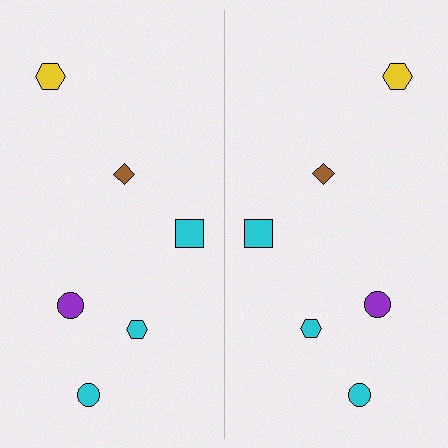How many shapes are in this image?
There are 12 shapes in this image.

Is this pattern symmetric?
Yes, this pattern has bilateral (reflection) symmetry.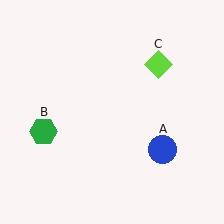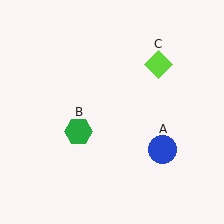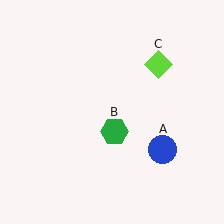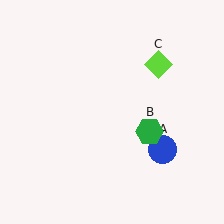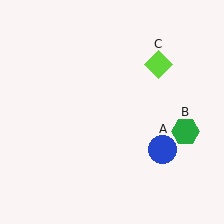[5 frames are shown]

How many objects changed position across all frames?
1 object changed position: green hexagon (object B).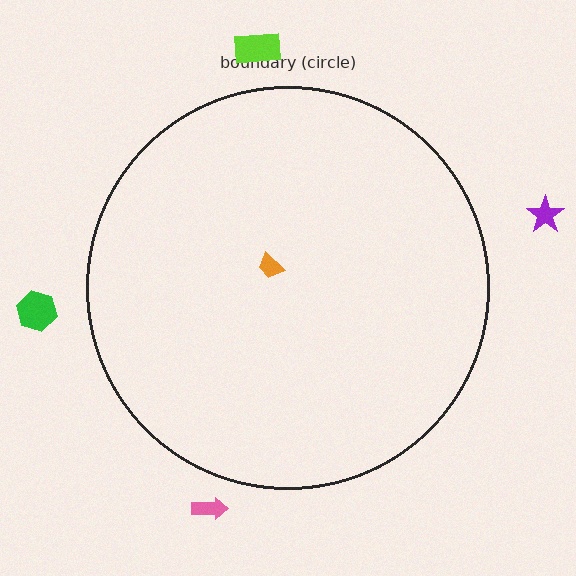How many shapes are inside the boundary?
1 inside, 4 outside.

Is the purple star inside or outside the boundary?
Outside.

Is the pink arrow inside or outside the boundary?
Outside.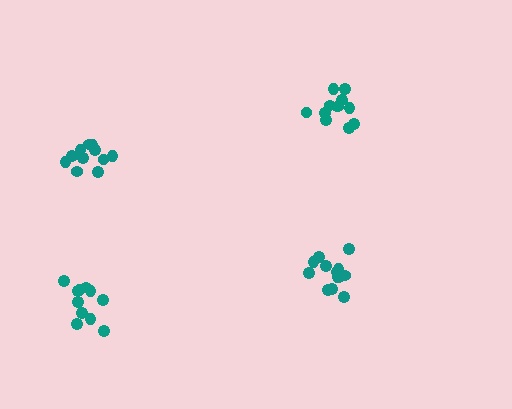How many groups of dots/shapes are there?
There are 4 groups.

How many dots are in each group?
Group 1: 12 dots, Group 2: 11 dots, Group 3: 13 dots, Group 4: 11 dots (47 total).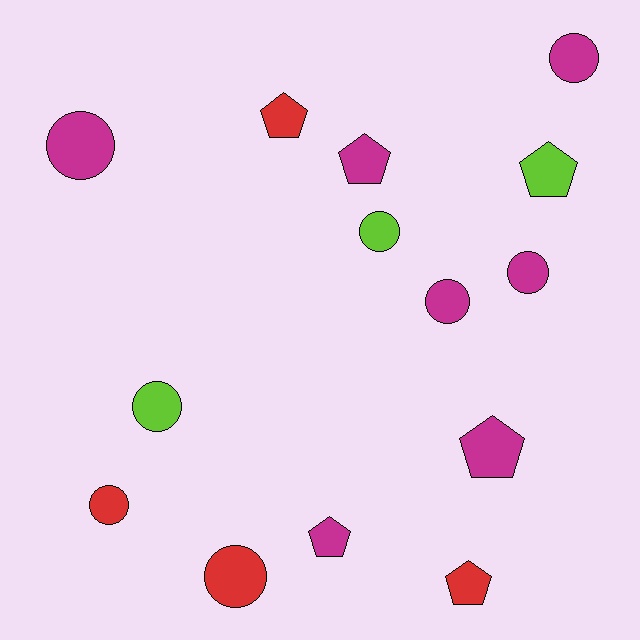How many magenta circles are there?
There are 4 magenta circles.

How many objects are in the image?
There are 14 objects.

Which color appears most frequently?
Magenta, with 7 objects.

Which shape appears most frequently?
Circle, with 8 objects.